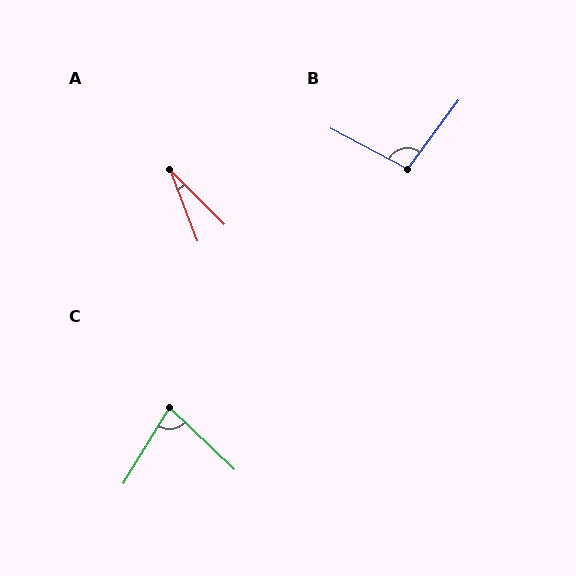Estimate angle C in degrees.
Approximately 78 degrees.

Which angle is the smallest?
A, at approximately 24 degrees.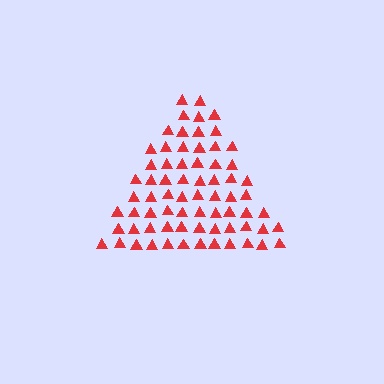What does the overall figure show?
The overall figure shows a triangle.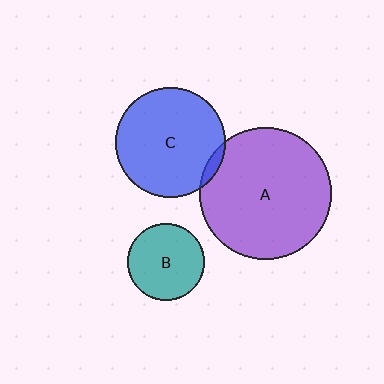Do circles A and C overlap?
Yes.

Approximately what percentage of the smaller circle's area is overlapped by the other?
Approximately 5%.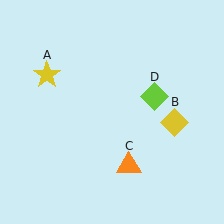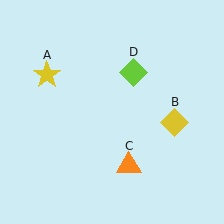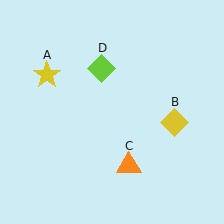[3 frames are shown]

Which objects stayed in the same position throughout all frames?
Yellow star (object A) and yellow diamond (object B) and orange triangle (object C) remained stationary.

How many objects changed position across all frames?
1 object changed position: lime diamond (object D).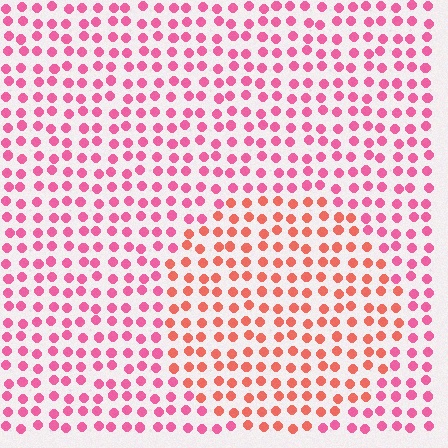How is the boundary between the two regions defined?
The boundary is defined purely by a slight shift in hue (about 33 degrees). Spacing, size, and orientation are identical on both sides.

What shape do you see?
I see a circle.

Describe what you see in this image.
The image is filled with small pink elements in a uniform arrangement. A circle-shaped region is visible where the elements are tinted to a slightly different hue, forming a subtle color boundary.